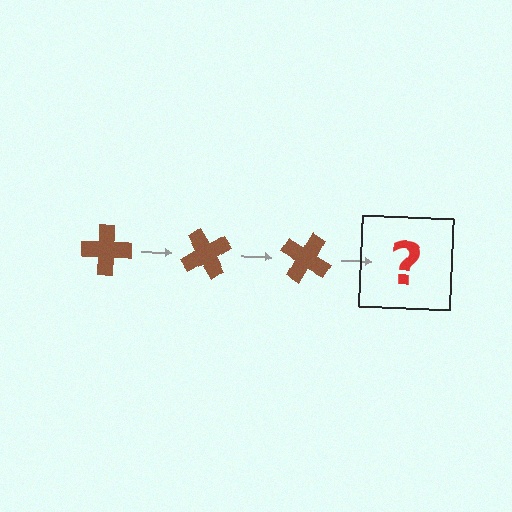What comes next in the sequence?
The next element should be a brown cross rotated 180 degrees.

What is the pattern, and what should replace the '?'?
The pattern is that the cross rotates 60 degrees each step. The '?' should be a brown cross rotated 180 degrees.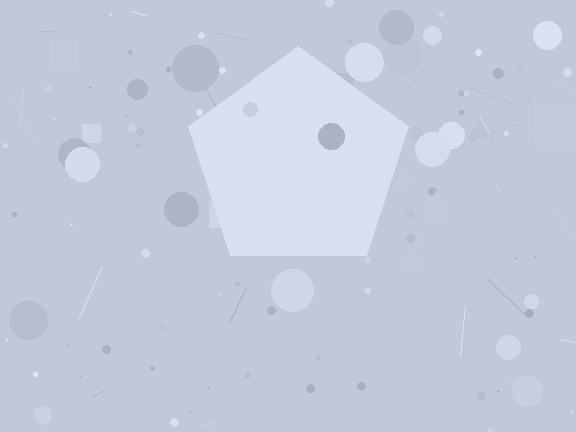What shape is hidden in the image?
A pentagon is hidden in the image.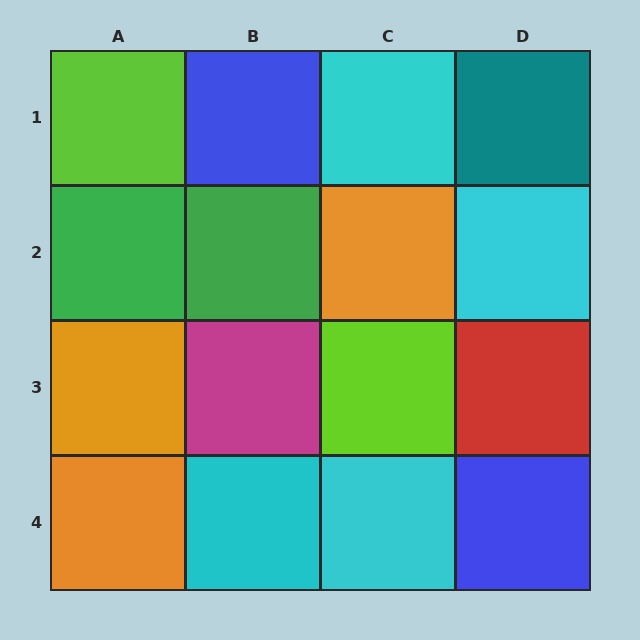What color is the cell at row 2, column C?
Orange.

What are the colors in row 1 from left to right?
Lime, blue, cyan, teal.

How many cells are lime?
2 cells are lime.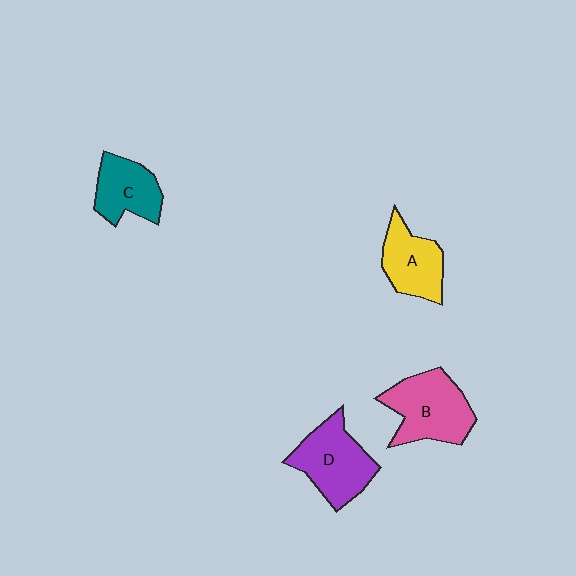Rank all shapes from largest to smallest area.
From largest to smallest: B (pink), D (purple), A (yellow), C (teal).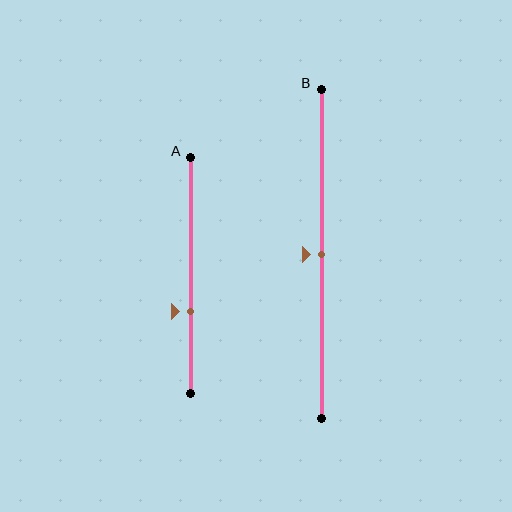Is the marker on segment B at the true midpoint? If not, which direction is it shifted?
Yes, the marker on segment B is at the true midpoint.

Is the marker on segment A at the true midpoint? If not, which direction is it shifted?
No, the marker on segment A is shifted downward by about 15% of the segment length.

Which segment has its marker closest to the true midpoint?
Segment B has its marker closest to the true midpoint.